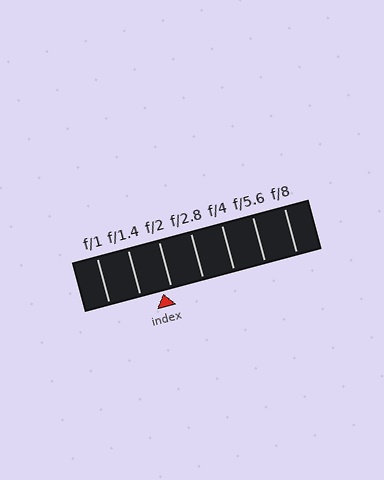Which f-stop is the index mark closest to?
The index mark is closest to f/2.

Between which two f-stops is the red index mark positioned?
The index mark is between f/1.4 and f/2.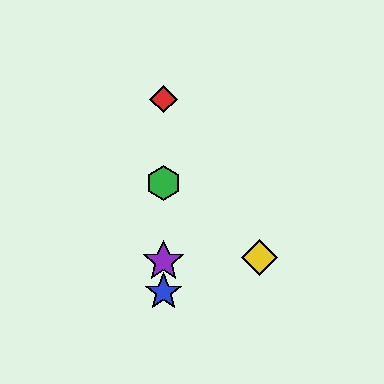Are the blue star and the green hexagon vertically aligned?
Yes, both are at x≈163.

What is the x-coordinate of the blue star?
The blue star is at x≈163.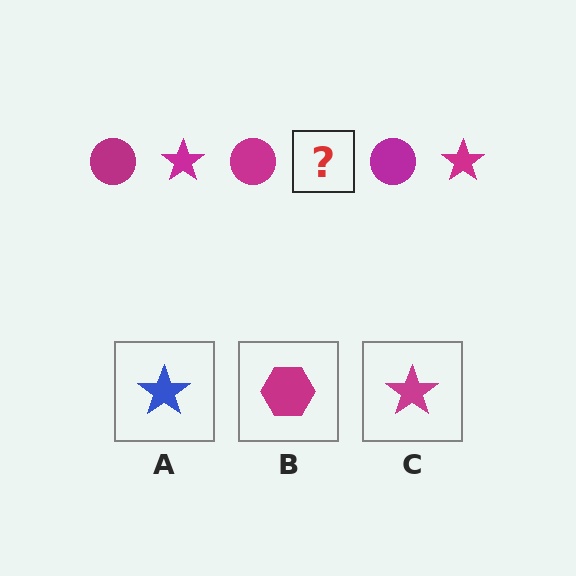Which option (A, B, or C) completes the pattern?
C.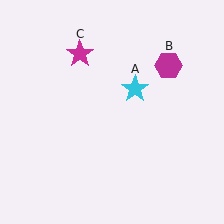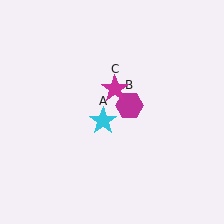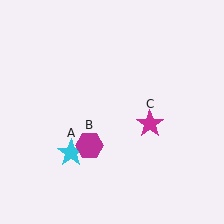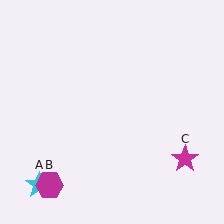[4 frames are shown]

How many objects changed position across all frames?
3 objects changed position: cyan star (object A), magenta hexagon (object B), magenta star (object C).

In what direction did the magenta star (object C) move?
The magenta star (object C) moved down and to the right.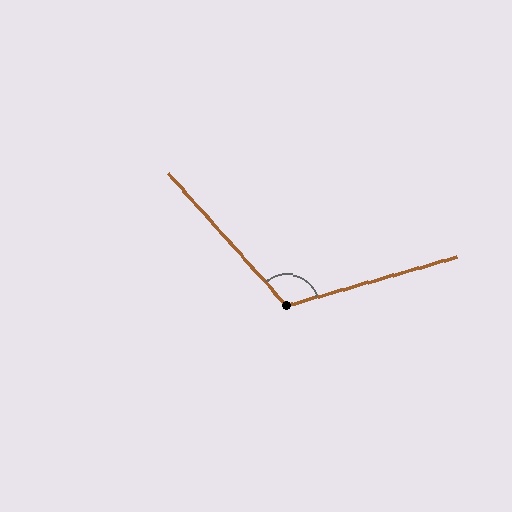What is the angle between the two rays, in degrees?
Approximately 116 degrees.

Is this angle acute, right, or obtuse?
It is obtuse.